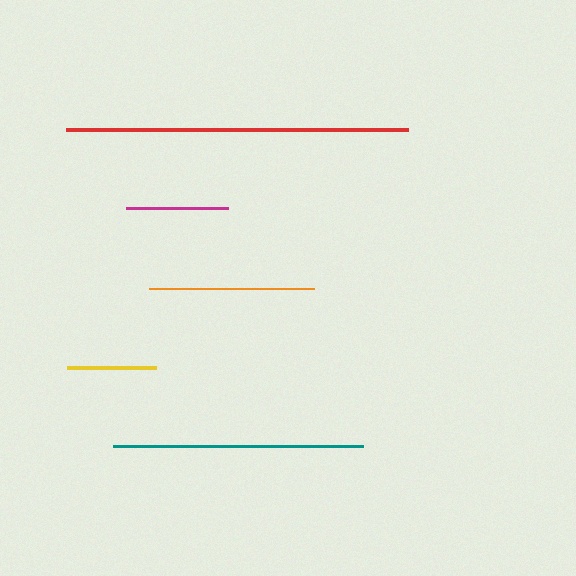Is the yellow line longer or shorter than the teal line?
The teal line is longer than the yellow line.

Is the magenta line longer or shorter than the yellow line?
The magenta line is longer than the yellow line.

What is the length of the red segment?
The red segment is approximately 342 pixels long.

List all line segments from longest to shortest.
From longest to shortest: red, teal, orange, magenta, yellow.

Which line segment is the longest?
The red line is the longest at approximately 342 pixels.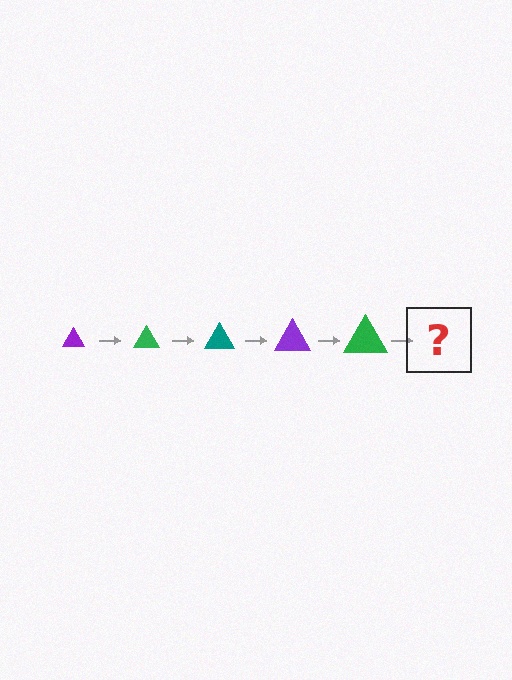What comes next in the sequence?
The next element should be a teal triangle, larger than the previous one.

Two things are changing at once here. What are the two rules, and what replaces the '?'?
The two rules are that the triangle grows larger each step and the color cycles through purple, green, and teal. The '?' should be a teal triangle, larger than the previous one.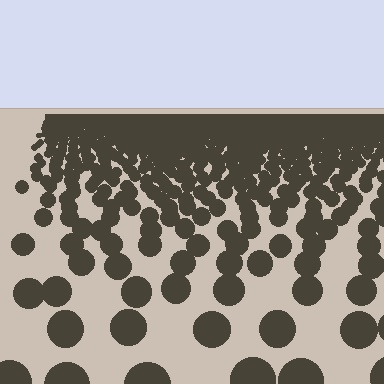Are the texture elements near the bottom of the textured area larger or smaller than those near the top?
Larger. Near the bottom, elements are closer to the viewer and appear at a bigger on-screen size.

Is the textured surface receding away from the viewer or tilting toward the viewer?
The surface is receding away from the viewer. Texture elements get smaller and denser toward the top.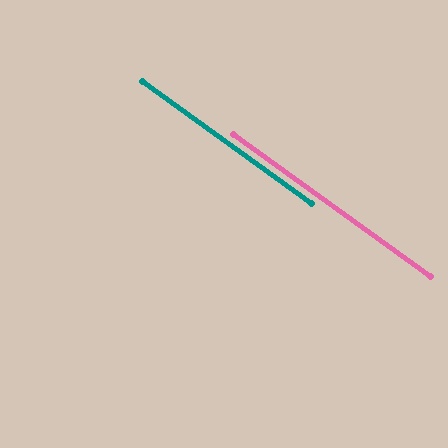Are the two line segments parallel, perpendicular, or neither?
Parallel — their directions differ by only 0.2°.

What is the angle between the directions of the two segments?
Approximately 0 degrees.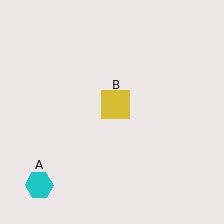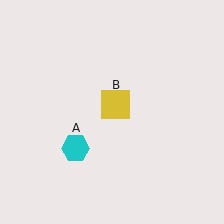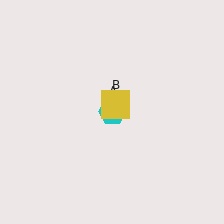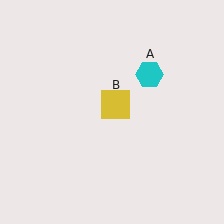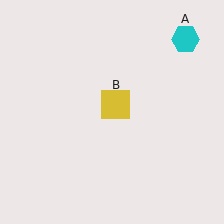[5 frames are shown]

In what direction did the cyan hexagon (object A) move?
The cyan hexagon (object A) moved up and to the right.